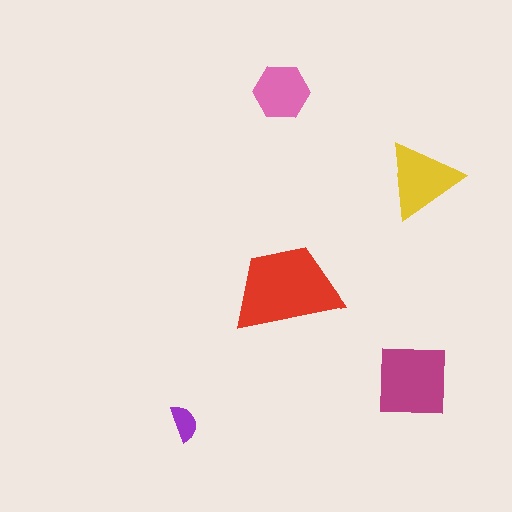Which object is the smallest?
The purple semicircle.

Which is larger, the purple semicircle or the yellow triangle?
The yellow triangle.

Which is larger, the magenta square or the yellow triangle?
The magenta square.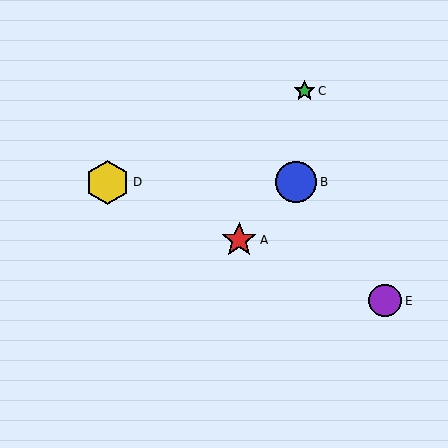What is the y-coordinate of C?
Object C is at y≈91.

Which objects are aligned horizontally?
Objects B, D are aligned horizontally.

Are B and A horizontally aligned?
No, B is at y≈182 and A is at y≈240.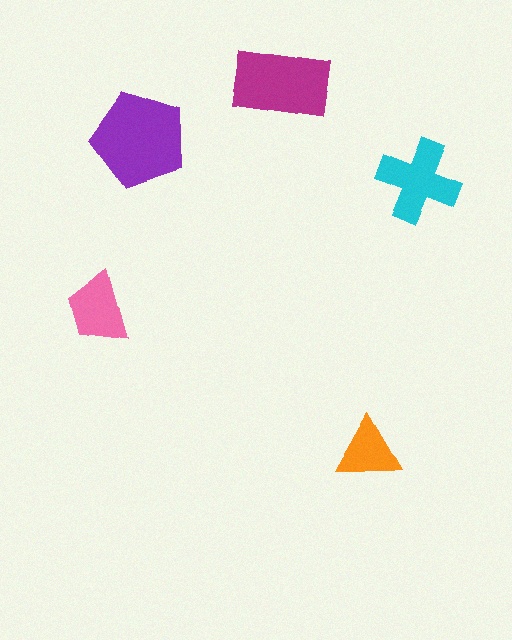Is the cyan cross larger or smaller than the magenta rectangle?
Smaller.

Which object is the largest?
The purple pentagon.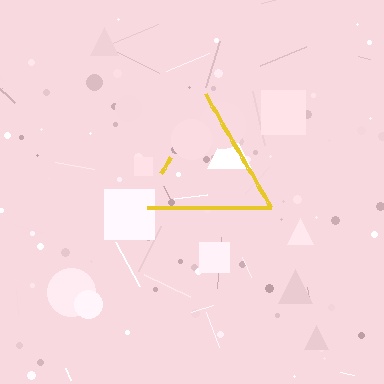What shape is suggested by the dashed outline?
The dashed outline suggests a triangle.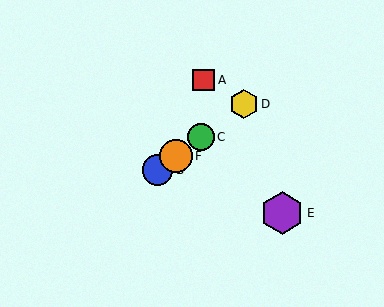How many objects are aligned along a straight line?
4 objects (B, C, D, F) are aligned along a straight line.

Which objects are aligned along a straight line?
Objects B, C, D, F are aligned along a straight line.